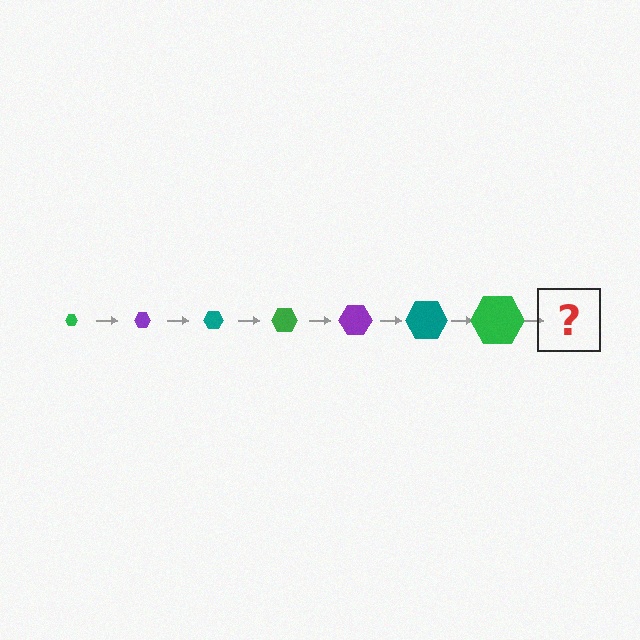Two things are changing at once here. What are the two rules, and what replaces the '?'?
The two rules are that the hexagon grows larger each step and the color cycles through green, purple, and teal. The '?' should be a purple hexagon, larger than the previous one.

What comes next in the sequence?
The next element should be a purple hexagon, larger than the previous one.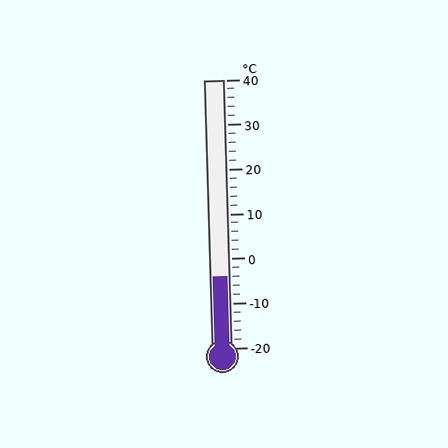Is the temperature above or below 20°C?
The temperature is below 20°C.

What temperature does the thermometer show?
The thermometer shows approximately -4°C.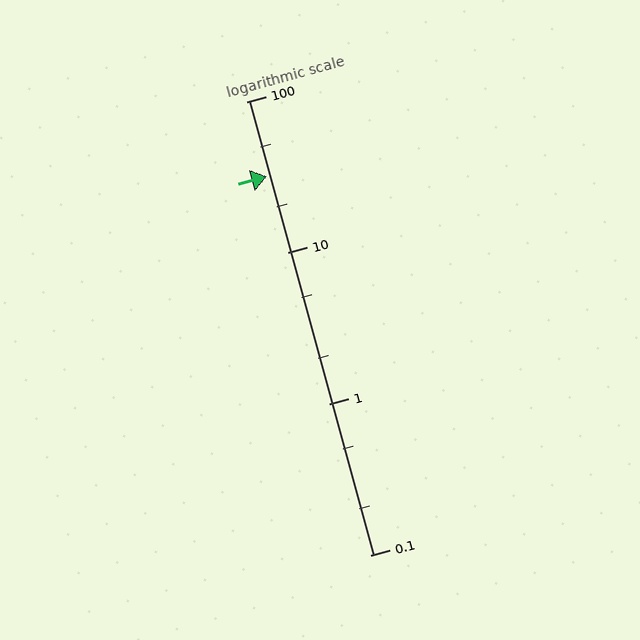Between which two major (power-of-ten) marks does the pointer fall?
The pointer is between 10 and 100.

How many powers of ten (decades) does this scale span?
The scale spans 3 decades, from 0.1 to 100.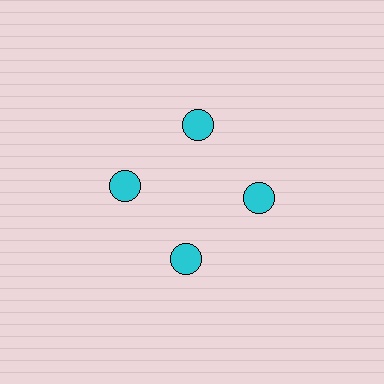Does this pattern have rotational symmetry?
Yes, this pattern has 4-fold rotational symmetry. It looks the same after rotating 90 degrees around the center.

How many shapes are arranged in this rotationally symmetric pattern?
There are 4 shapes, arranged in 4 groups of 1.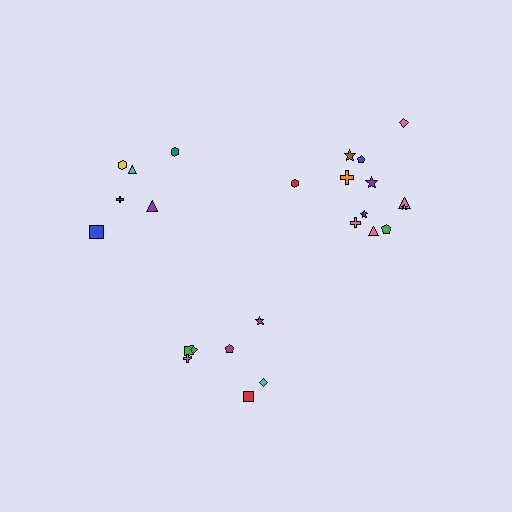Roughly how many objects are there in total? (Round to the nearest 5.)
Roughly 25 objects in total.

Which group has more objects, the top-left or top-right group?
The top-right group.